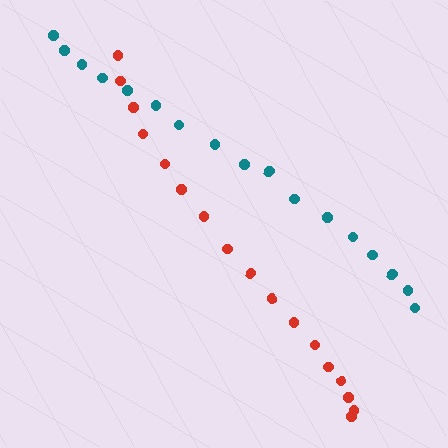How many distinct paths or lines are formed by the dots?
There are 2 distinct paths.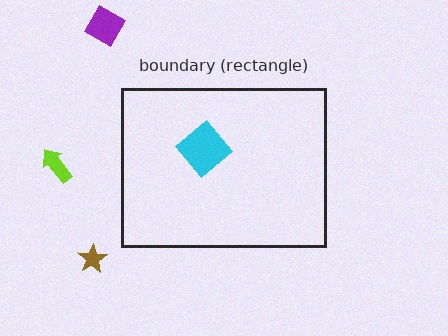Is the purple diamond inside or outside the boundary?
Outside.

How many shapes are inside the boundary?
1 inside, 3 outside.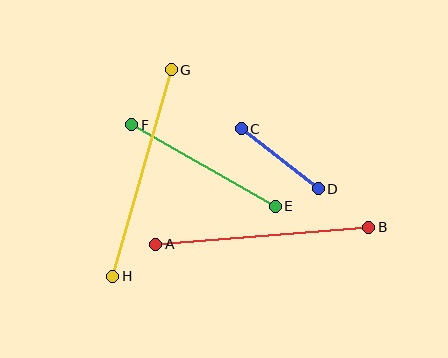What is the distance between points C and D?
The distance is approximately 97 pixels.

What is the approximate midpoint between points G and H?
The midpoint is at approximately (142, 173) pixels.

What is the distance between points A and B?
The distance is approximately 214 pixels.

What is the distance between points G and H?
The distance is approximately 214 pixels.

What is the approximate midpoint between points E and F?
The midpoint is at approximately (203, 165) pixels.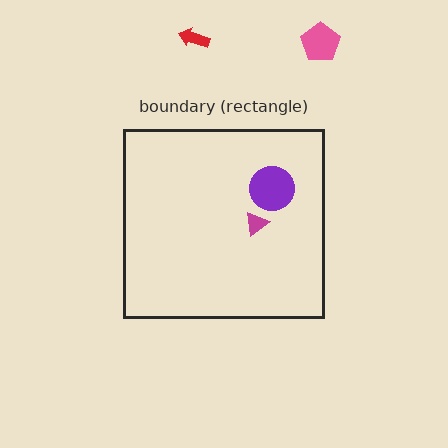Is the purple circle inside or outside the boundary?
Inside.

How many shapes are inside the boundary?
2 inside, 2 outside.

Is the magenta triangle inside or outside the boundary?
Inside.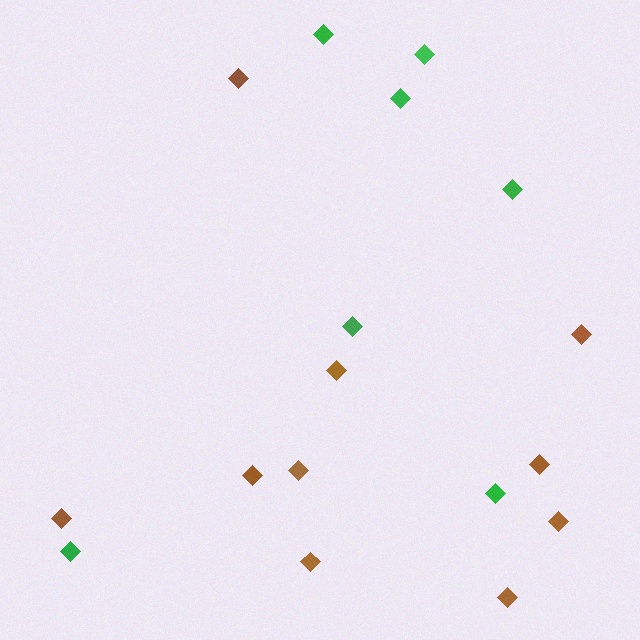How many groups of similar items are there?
There are 2 groups: one group of green diamonds (7) and one group of brown diamonds (10).